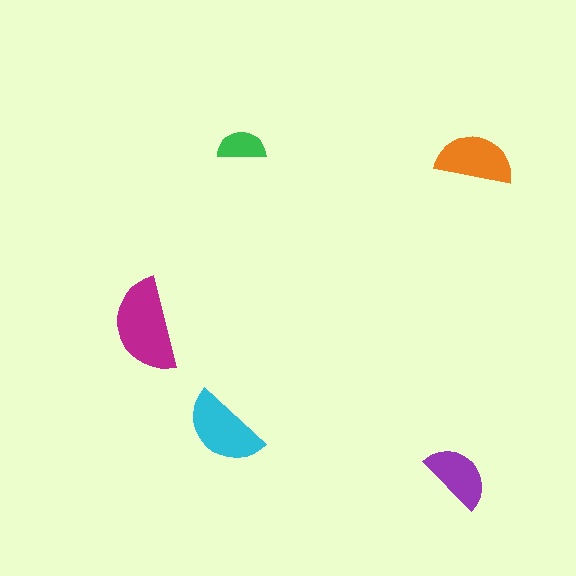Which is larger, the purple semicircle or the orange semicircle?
The orange one.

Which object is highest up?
The green semicircle is topmost.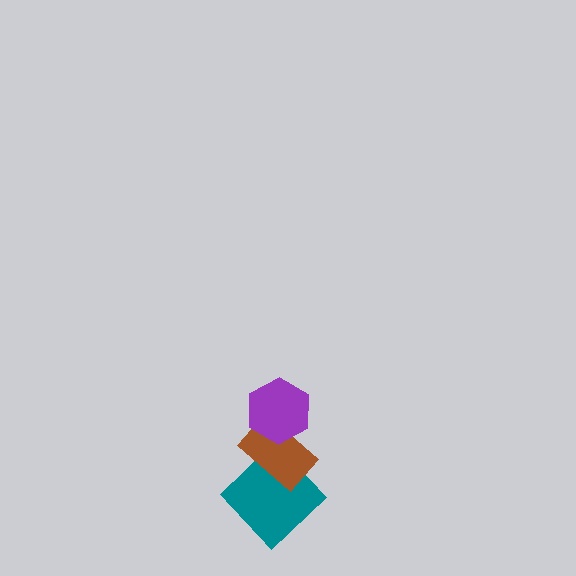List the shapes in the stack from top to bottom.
From top to bottom: the purple hexagon, the brown rectangle, the teal diamond.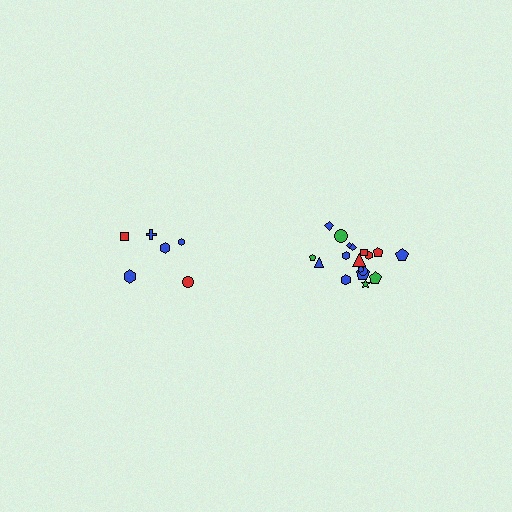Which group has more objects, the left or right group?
The right group.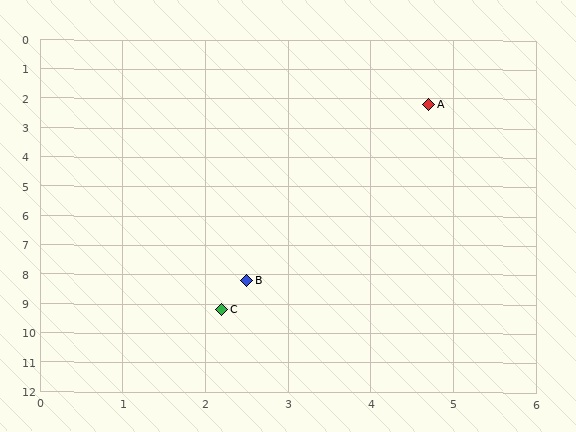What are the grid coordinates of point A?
Point A is at approximately (4.7, 2.2).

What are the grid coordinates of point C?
Point C is at approximately (2.2, 9.2).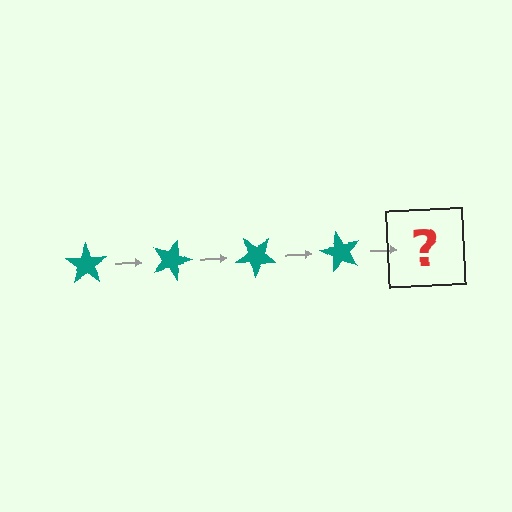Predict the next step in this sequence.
The next step is a teal star rotated 80 degrees.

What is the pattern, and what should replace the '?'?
The pattern is that the star rotates 20 degrees each step. The '?' should be a teal star rotated 80 degrees.